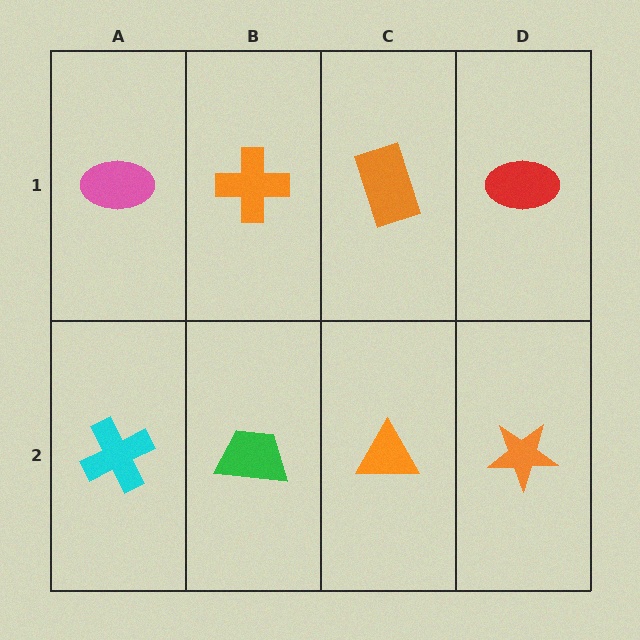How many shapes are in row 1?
4 shapes.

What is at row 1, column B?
An orange cross.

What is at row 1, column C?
An orange rectangle.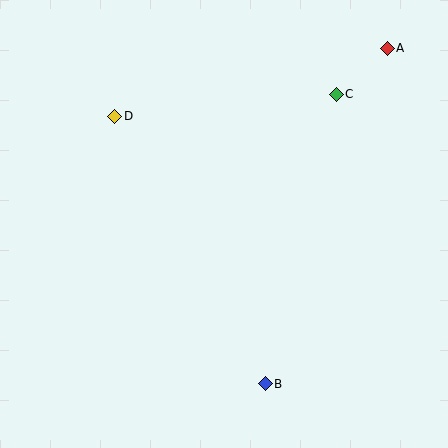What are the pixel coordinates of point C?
Point C is at (336, 94).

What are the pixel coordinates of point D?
Point D is at (115, 116).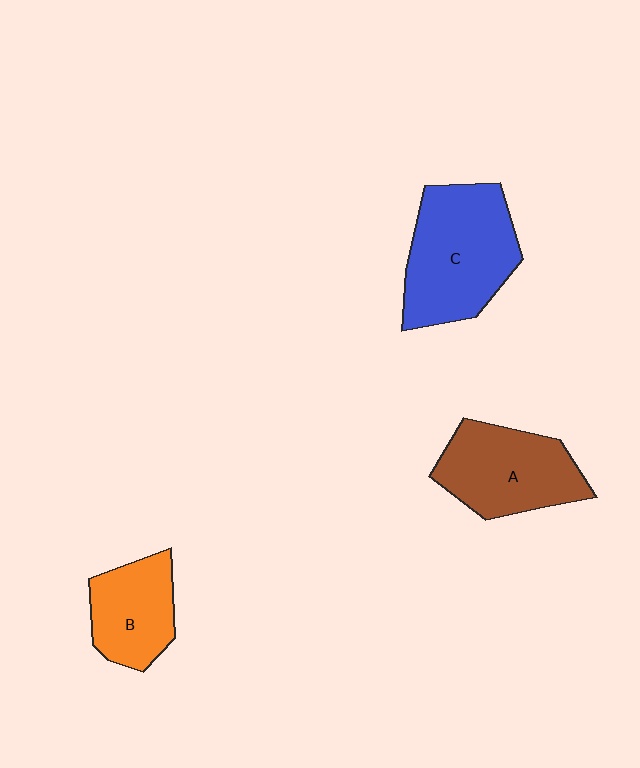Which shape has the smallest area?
Shape B (orange).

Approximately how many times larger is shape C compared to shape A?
Approximately 1.2 times.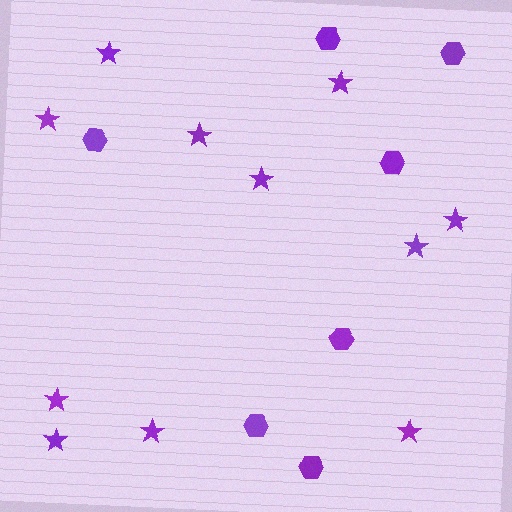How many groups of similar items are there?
There are 2 groups: one group of stars (11) and one group of hexagons (7).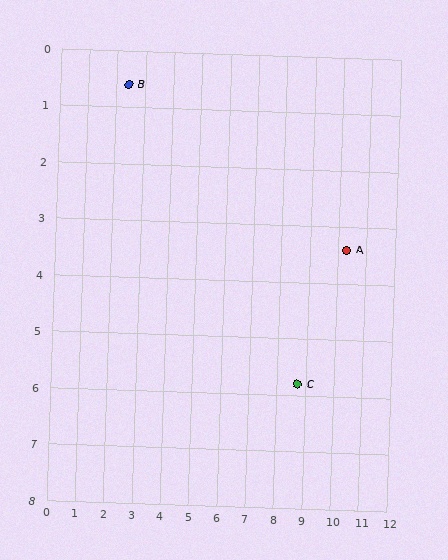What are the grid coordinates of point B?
Point B is at approximately (2.4, 0.6).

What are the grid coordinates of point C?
Point C is at approximately (8.7, 5.8).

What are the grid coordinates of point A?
Point A is at approximately (10.3, 3.4).